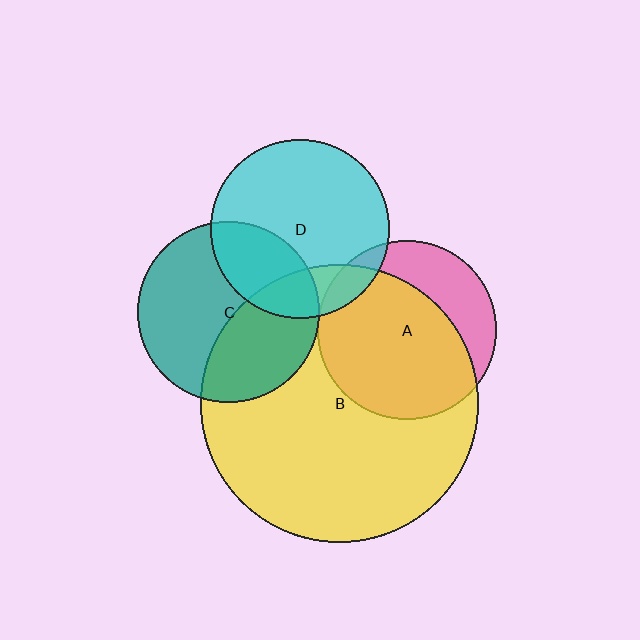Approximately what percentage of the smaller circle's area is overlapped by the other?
Approximately 5%.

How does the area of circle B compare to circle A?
Approximately 2.4 times.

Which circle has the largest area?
Circle B (yellow).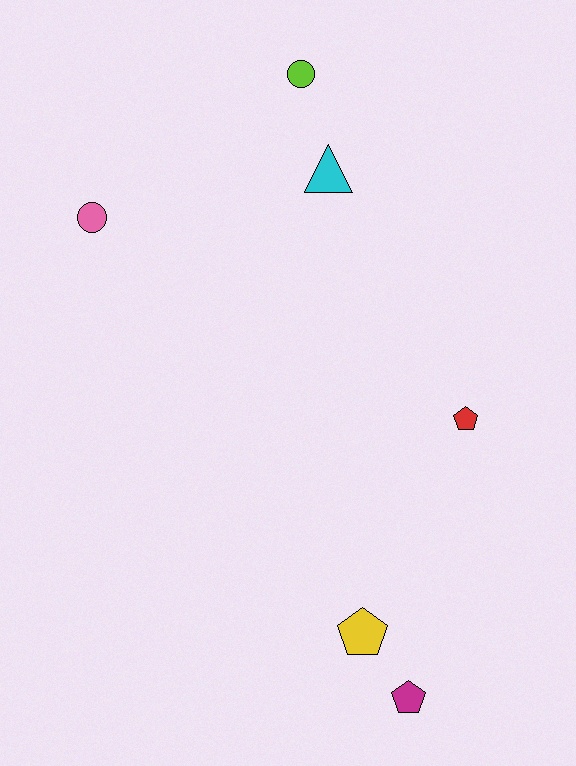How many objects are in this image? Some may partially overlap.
There are 6 objects.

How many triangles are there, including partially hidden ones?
There is 1 triangle.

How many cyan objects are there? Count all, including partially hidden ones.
There is 1 cyan object.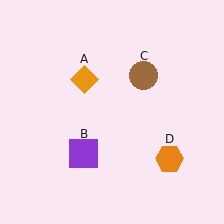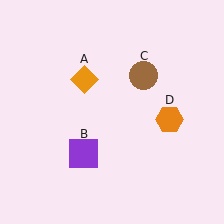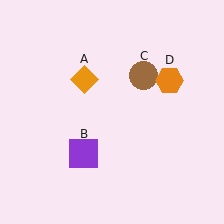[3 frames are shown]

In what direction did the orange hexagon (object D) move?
The orange hexagon (object D) moved up.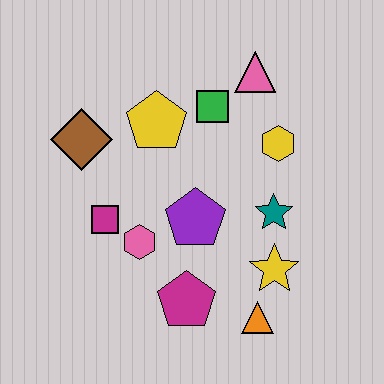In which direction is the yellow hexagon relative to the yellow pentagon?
The yellow hexagon is to the right of the yellow pentagon.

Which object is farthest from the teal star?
The brown diamond is farthest from the teal star.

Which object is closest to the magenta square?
The pink hexagon is closest to the magenta square.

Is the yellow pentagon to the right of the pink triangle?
No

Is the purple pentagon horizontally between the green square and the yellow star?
No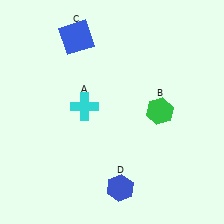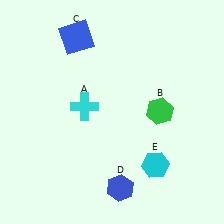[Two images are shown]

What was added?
A cyan hexagon (E) was added in Image 2.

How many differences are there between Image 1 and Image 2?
There is 1 difference between the two images.